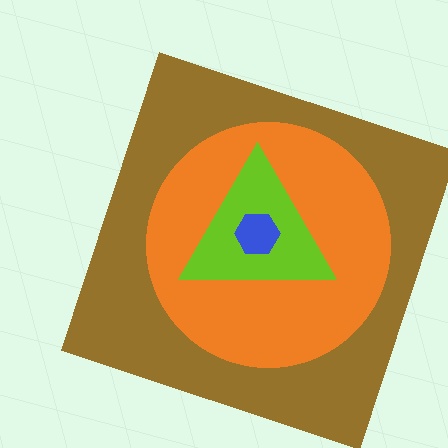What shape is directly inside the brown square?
The orange circle.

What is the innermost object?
The blue hexagon.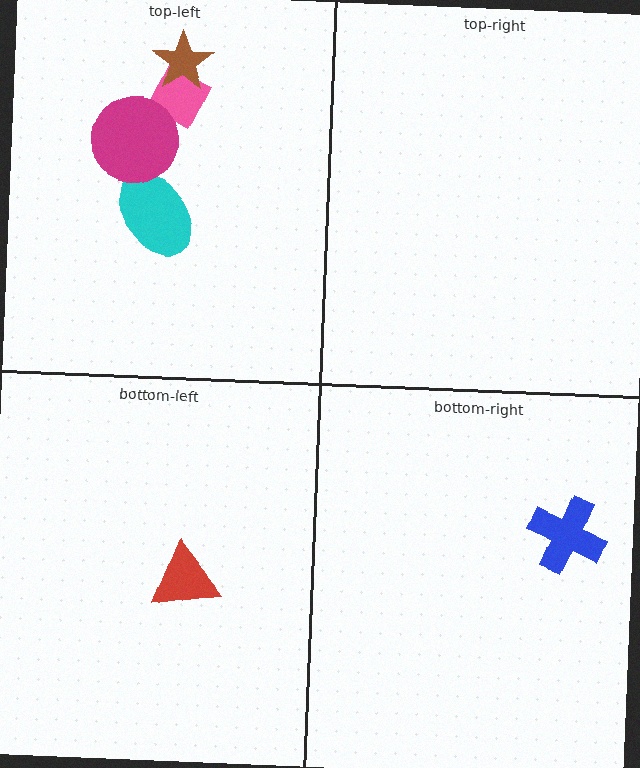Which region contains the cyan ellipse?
The top-left region.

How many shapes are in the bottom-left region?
1.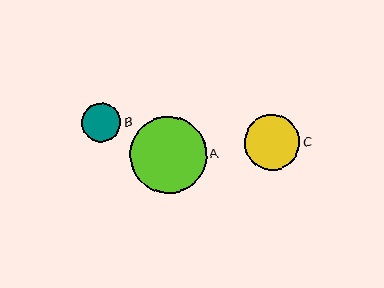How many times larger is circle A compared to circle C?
Circle A is approximately 1.4 times the size of circle C.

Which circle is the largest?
Circle A is the largest with a size of approximately 77 pixels.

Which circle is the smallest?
Circle B is the smallest with a size of approximately 39 pixels.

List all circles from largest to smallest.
From largest to smallest: A, C, B.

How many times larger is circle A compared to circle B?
Circle A is approximately 2.0 times the size of circle B.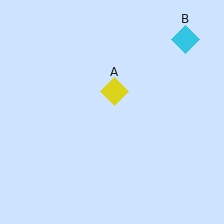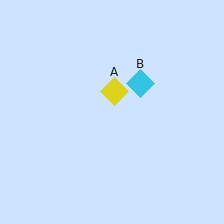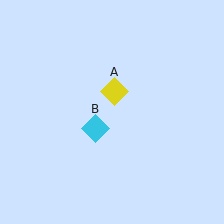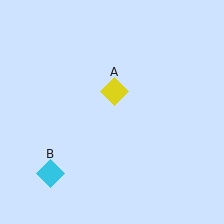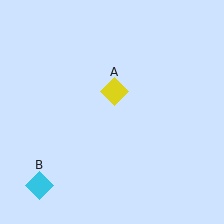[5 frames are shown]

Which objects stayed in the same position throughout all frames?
Yellow diamond (object A) remained stationary.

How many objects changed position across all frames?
1 object changed position: cyan diamond (object B).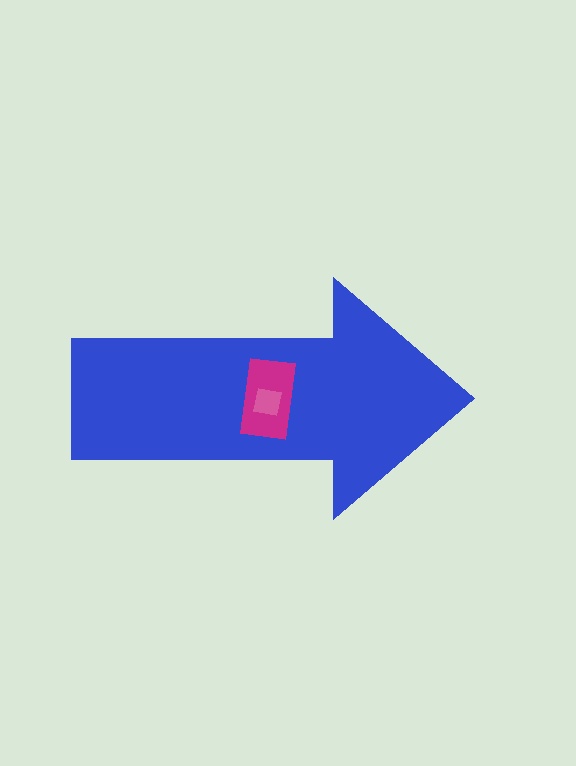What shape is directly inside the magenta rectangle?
The pink square.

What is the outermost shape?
The blue arrow.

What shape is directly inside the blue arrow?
The magenta rectangle.